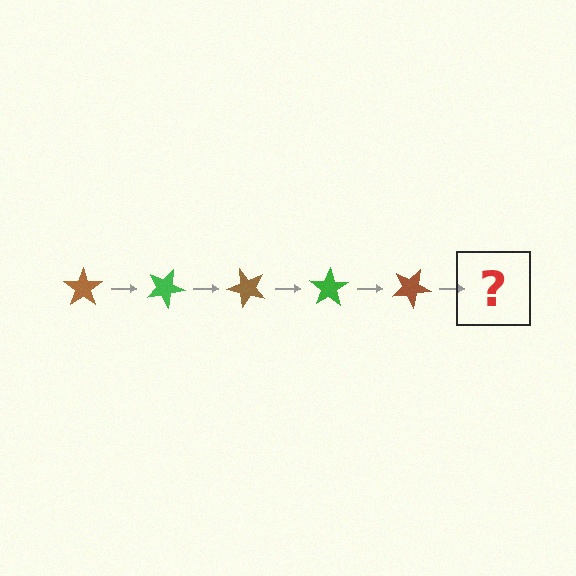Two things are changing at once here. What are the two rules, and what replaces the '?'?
The two rules are that it rotates 25 degrees each step and the color cycles through brown and green. The '?' should be a green star, rotated 125 degrees from the start.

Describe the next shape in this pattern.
It should be a green star, rotated 125 degrees from the start.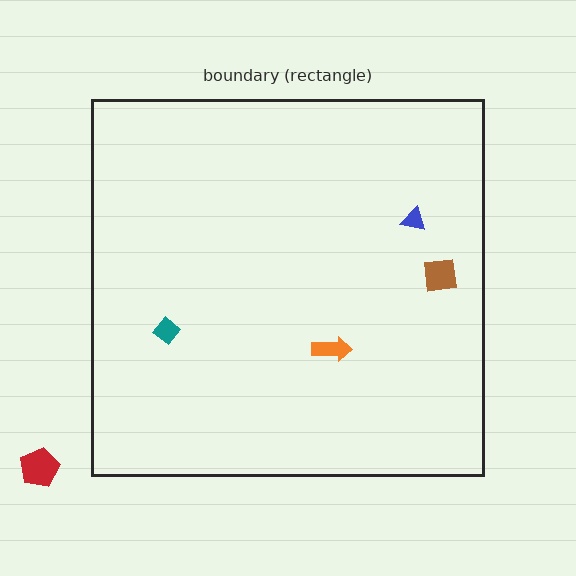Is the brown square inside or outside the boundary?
Inside.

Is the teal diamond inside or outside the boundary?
Inside.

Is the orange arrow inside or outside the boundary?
Inside.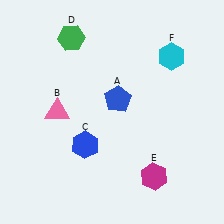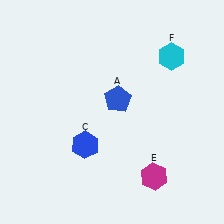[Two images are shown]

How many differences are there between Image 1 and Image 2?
There are 2 differences between the two images.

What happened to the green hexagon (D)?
The green hexagon (D) was removed in Image 2. It was in the top-left area of Image 1.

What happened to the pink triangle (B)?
The pink triangle (B) was removed in Image 2. It was in the top-left area of Image 1.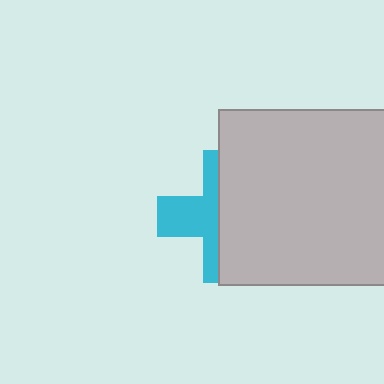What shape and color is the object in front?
The object in front is a light gray square.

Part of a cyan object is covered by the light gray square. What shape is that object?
It is a cross.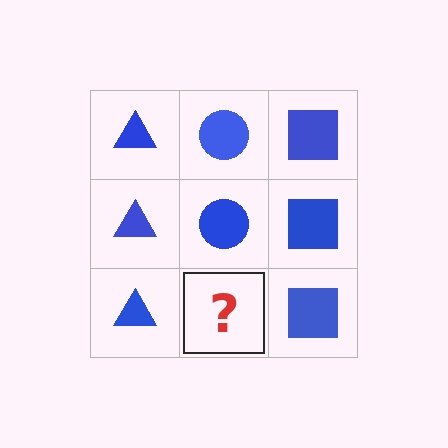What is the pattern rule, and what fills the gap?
The rule is that each column has a consistent shape. The gap should be filled with a blue circle.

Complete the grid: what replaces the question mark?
The question mark should be replaced with a blue circle.